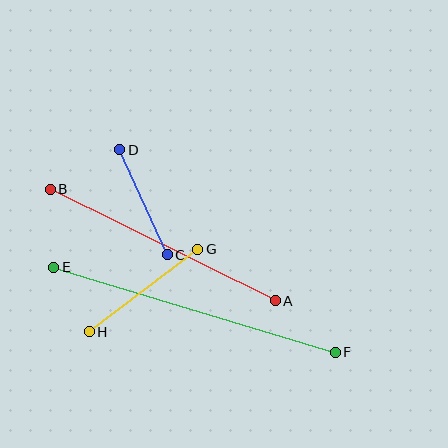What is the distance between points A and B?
The distance is approximately 251 pixels.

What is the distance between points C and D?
The distance is approximately 115 pixels.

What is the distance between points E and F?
The distance is approximately 294 pixels.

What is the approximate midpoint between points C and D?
The midpoint is at approximately (143, 202) pixels.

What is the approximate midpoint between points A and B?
The midpoint is at approximately (163, 245) pixels.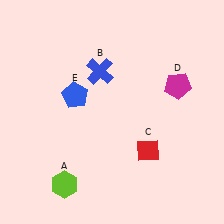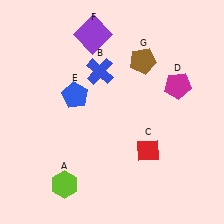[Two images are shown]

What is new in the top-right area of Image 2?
A brown pentagon (G) was added in the top-right area of Image 2.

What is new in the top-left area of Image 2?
A purple square (F) was added in the top-left area of Image 2.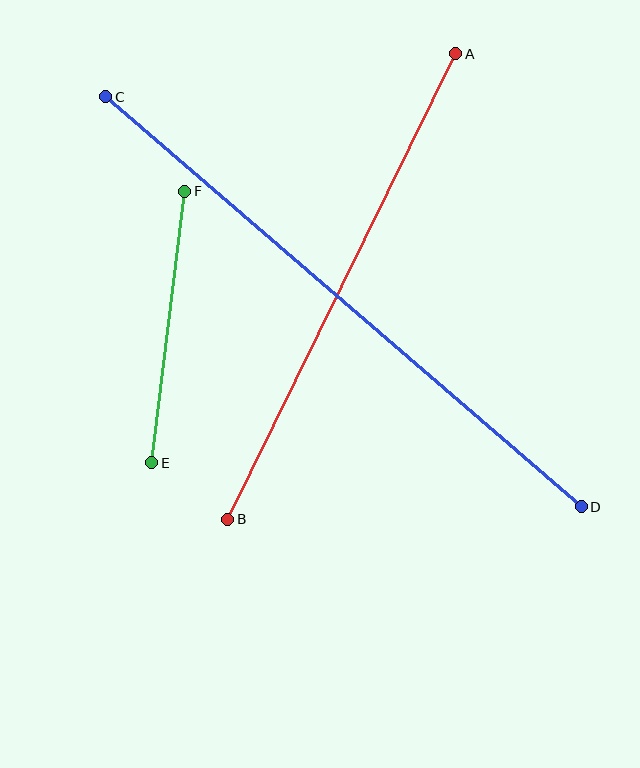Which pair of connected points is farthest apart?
Points C and D are farthest apart.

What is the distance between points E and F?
The distance is approximately 274 pixels.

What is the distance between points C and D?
The distance is approximately 628 pixels.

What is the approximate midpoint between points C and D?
The midpoint is at approximately (343, 302) pixels.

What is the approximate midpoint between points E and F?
The midpoint is at approximately (168, 327) pixels.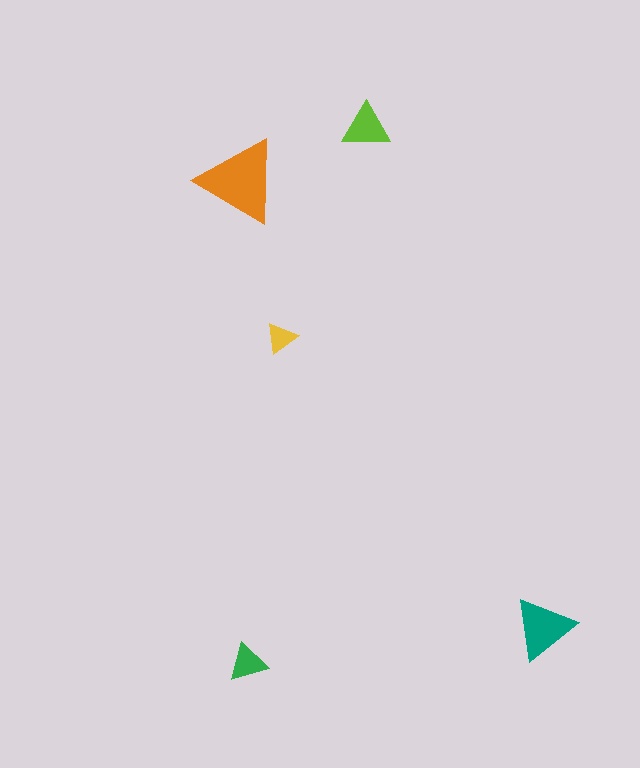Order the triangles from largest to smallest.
the orange one, the teal one, the lime one, the green one, the yellow one.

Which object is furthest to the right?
The teal triangle is rightmost.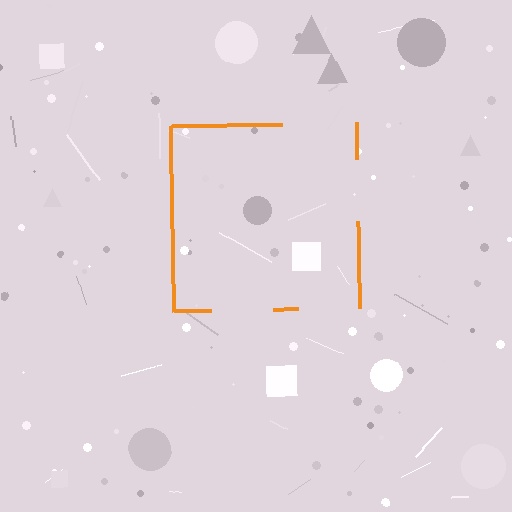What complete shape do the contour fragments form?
The contour fragments form a square.